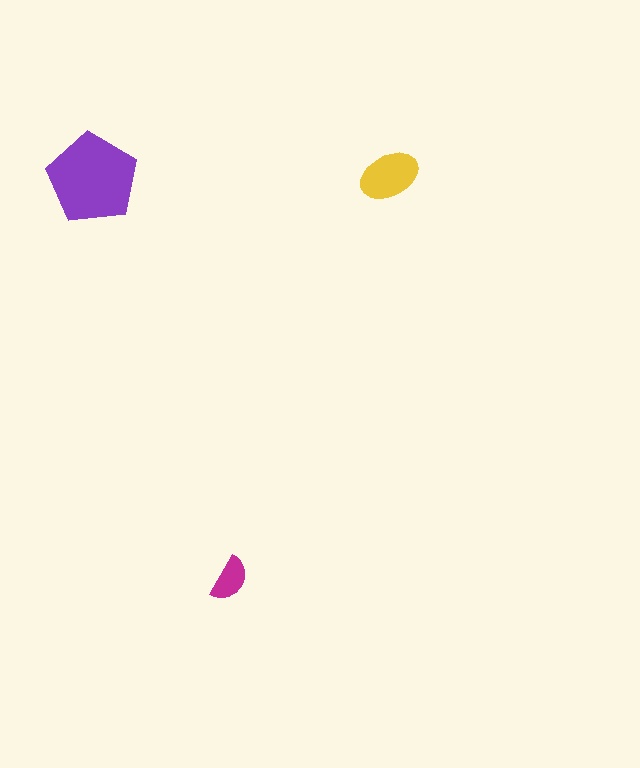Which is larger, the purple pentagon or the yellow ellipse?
The purple pentagon.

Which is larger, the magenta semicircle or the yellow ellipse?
The yellow ellipse.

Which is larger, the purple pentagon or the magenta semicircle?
The purple pentagon.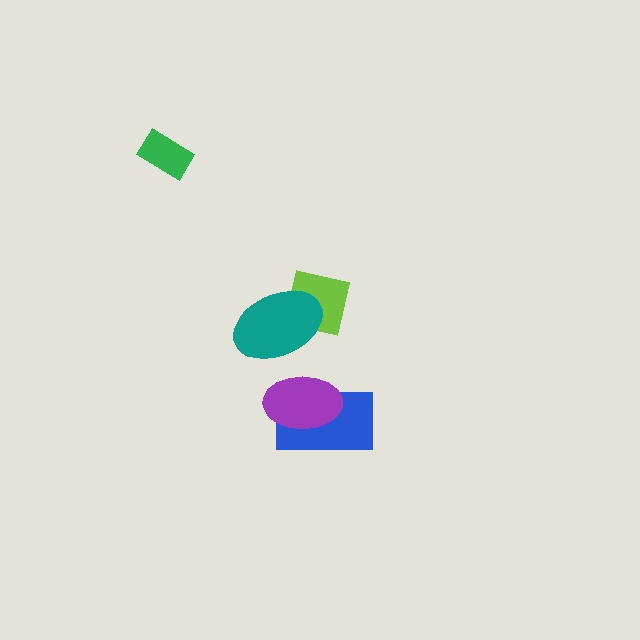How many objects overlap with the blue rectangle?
1 object overlaps with the blue rectangle.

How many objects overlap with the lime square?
1 object overlaps with the lime square.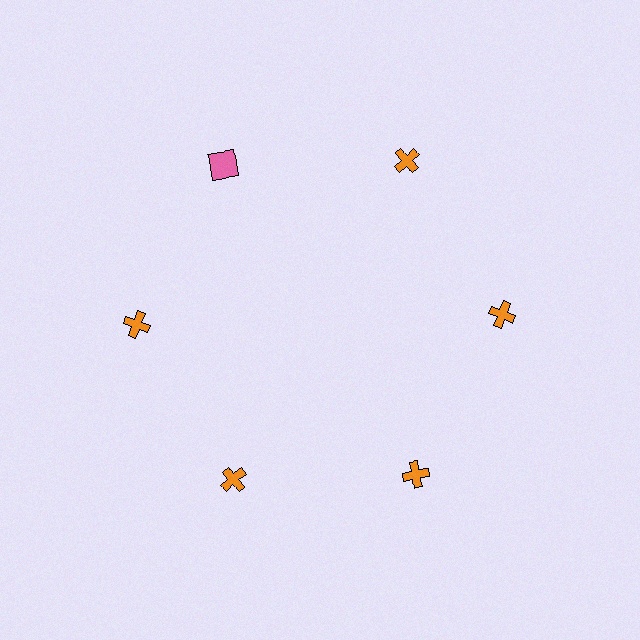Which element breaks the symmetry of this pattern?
The pink square at roughly the 11 o'clock position breaks the symmetry. All other shapes are orange crosses.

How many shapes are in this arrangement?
There are 6 shapes arranged in a ring pattern.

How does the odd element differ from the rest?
It differs in both color (pink instead of orange) and shape (square instead of cross).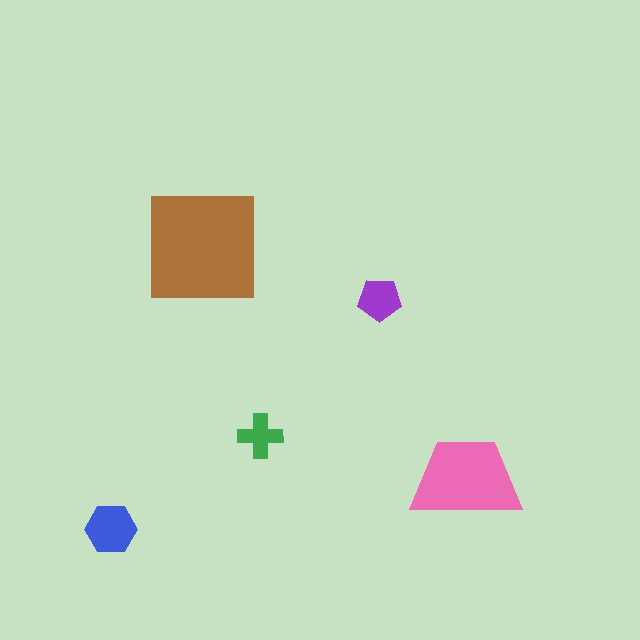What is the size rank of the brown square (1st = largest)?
1st.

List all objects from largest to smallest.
The brown square, the pink trapezoid, the blue hexagon, the purple pentagon, the green cross.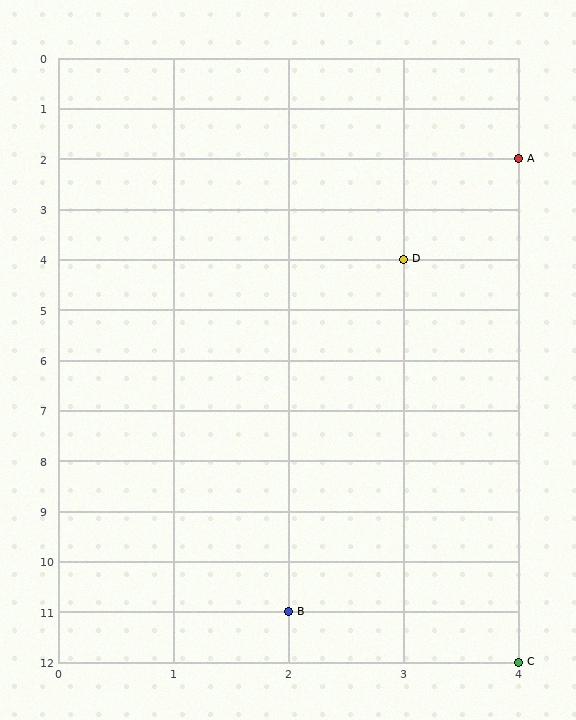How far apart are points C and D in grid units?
Points C and D are 1 column and 8 rows apart (about 8.1 grid units diagonally).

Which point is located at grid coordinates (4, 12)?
Point C is at (4, 12).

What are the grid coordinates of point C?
Point C is at grid coordinates (4, 12).